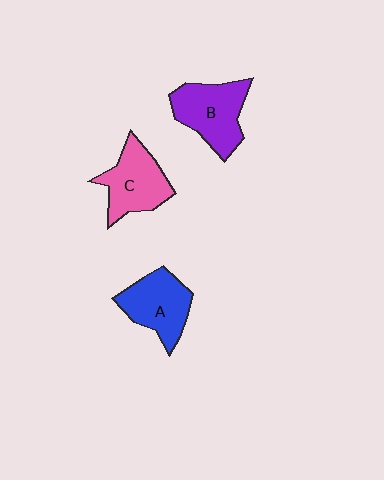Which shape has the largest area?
Shape B (purple).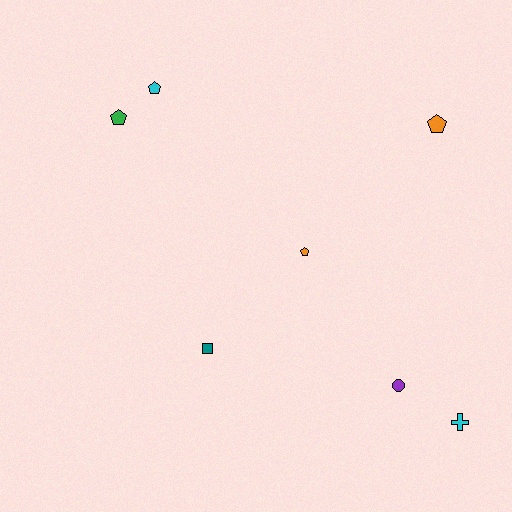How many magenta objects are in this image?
There are no magenta objects.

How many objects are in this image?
There are 7 objects.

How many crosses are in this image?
There is 1 cross.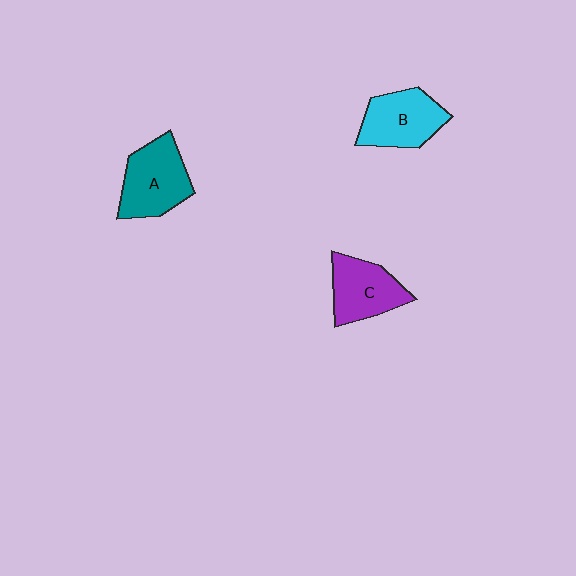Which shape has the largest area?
Shape A (teal).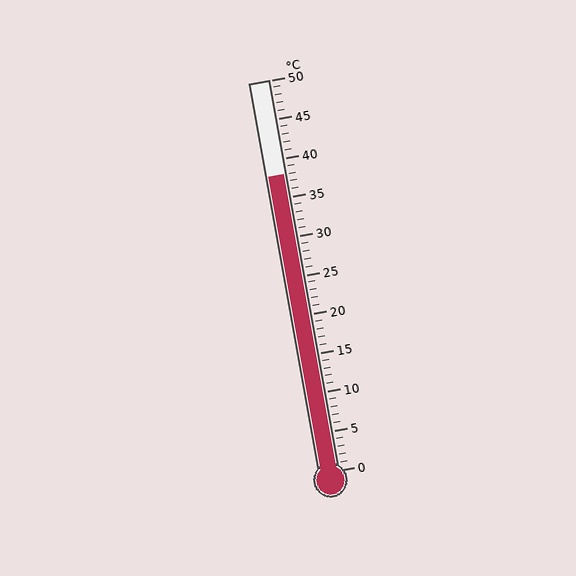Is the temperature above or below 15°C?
The temperature is above 15°C.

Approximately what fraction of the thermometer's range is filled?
The thermometer is filled to approximately 75% of its range.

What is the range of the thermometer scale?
The thermometer scale ranges from 0°C to 50°C.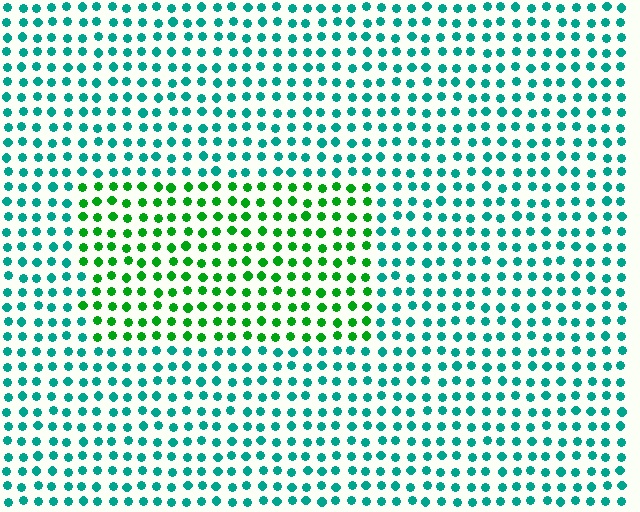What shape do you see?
I see a rectangle.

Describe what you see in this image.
The image is filled with small teal elements in a uniform arrangement. A rectangle-shaped region is visible where the elements are tinted to a slightly different hue, forming a subtle color boundary.